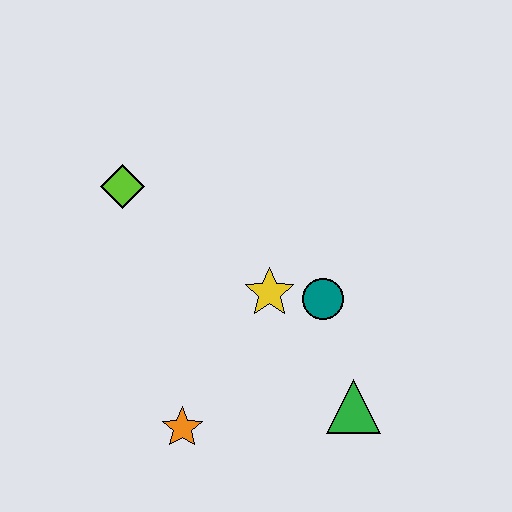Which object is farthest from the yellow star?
The lime diamond is farthest from the yellow star.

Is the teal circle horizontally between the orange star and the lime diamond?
No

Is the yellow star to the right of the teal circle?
No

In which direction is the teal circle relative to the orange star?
The teal circle is to the right of the orange star.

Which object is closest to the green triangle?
The teal circle is closest to the green triangle.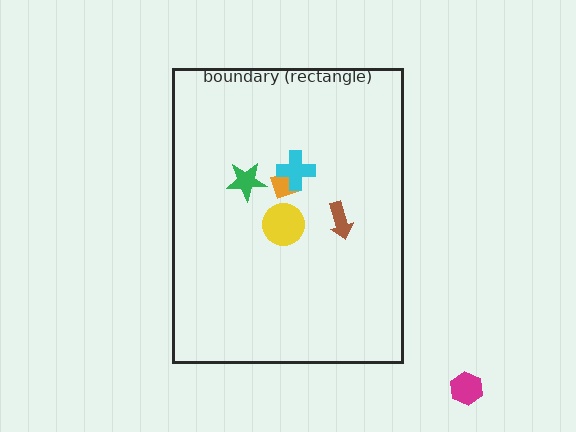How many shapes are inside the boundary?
5 inside, 1 outside.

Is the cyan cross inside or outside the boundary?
Inside.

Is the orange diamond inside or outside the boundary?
Inside.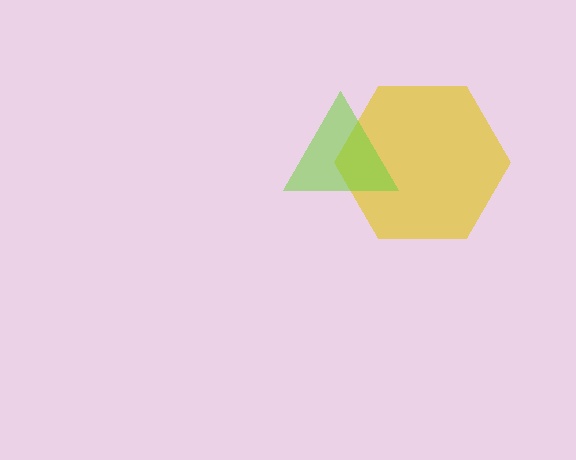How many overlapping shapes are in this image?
There are 2 overlapping shapes in the image.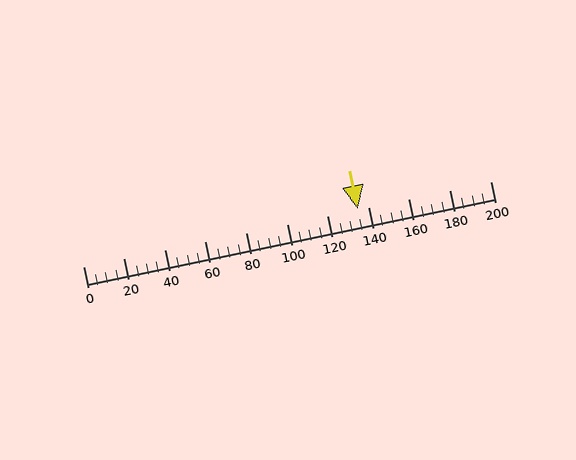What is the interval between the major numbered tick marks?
The major tick marks are spaced 20 units apart.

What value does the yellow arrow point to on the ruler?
The yellow arrow points to approximately 135.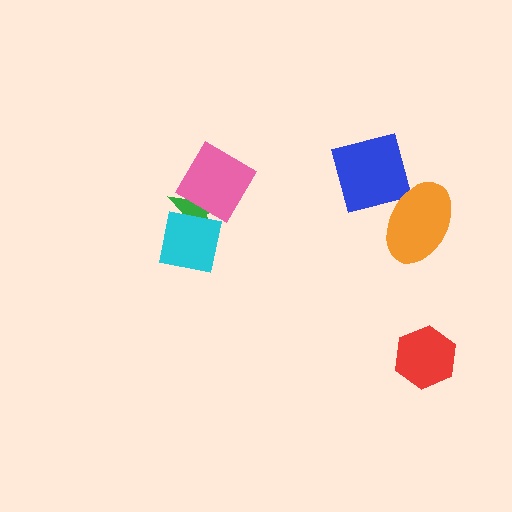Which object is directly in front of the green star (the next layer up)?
The cyan square is directly in front of the green star.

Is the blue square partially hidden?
Yes, it is partially covered by another shape.